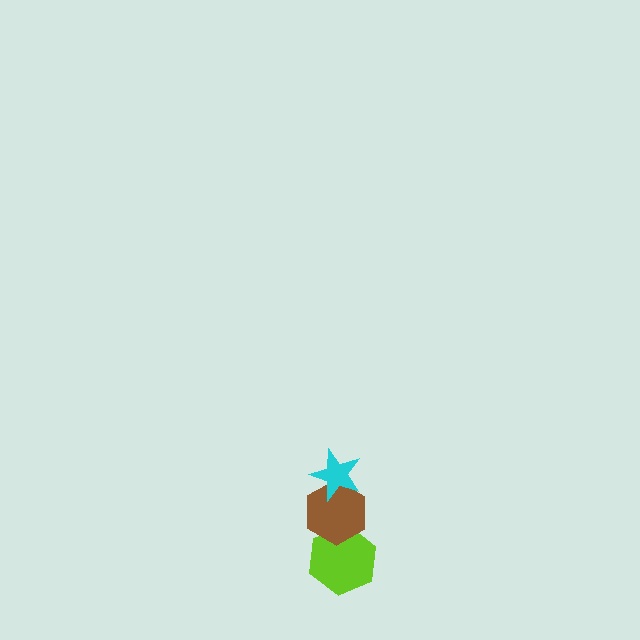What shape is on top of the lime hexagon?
The brown hexagon is on top of the lime hexagon.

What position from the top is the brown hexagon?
The brown hexagon is 2nd from the top.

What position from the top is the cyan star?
The cyan star is 1st from the top.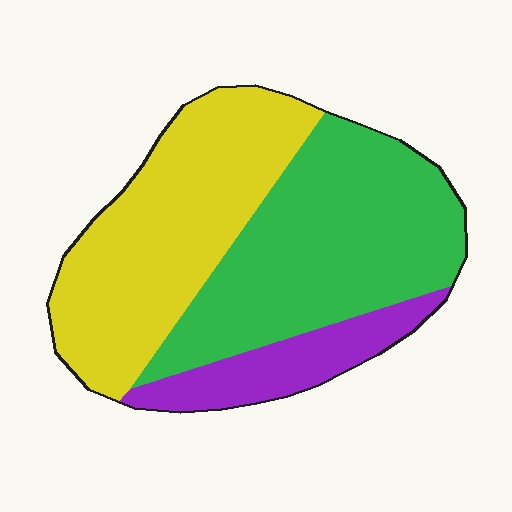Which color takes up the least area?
Purple, at roughly 15%.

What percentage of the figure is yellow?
Yellow covers 41% of the figure.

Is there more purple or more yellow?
Yellow.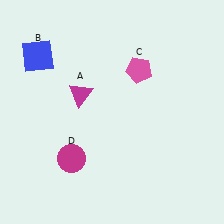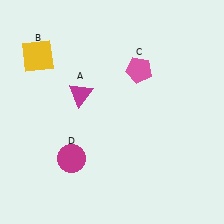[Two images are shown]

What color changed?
The square (B) changed from blue in Image 1 to yellow in Image 2.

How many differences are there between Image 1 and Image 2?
There is 1 difference between the two images.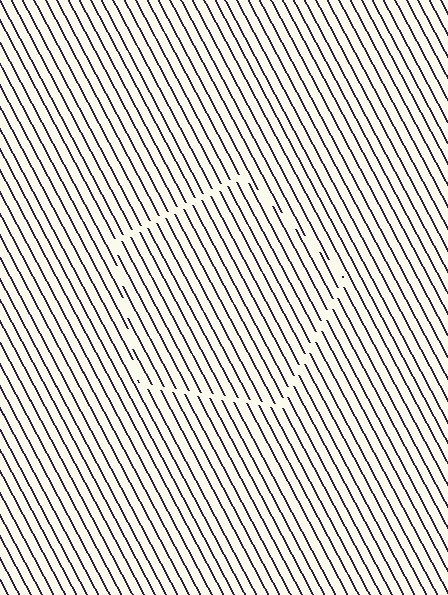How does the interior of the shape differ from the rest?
The interior of the shape contains the same grating, shifted by half a period — the contour is defined by the phase discontinuity where line-ends from the inner and outer gratings abut.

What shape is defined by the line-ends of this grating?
An illusory pentagon. The interior of the shape contains the same grating, shifted by half a period — the contour is defined by the phase discontinuity where line-ends from the inner and outer gratings abut.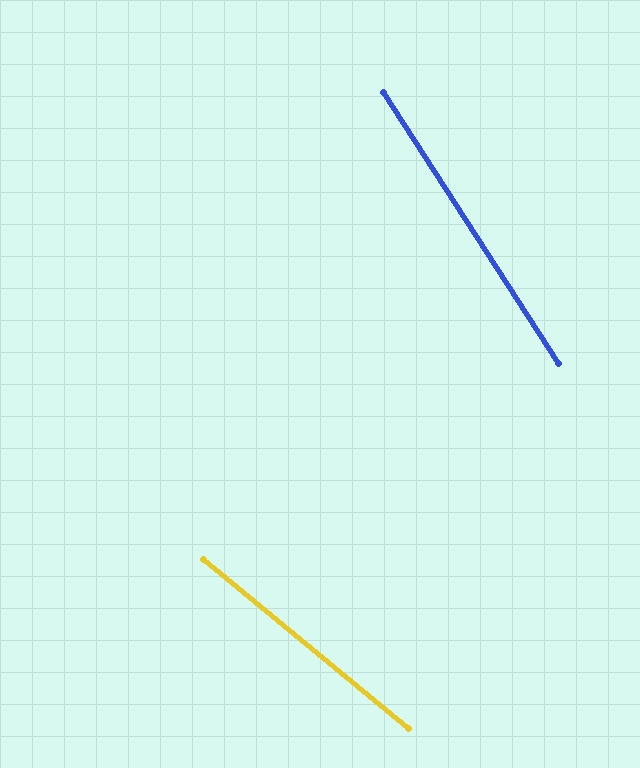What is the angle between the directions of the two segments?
Approximately 18 degrees.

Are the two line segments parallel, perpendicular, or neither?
Neither parallel nor perpendicular — they differ by about 18°.